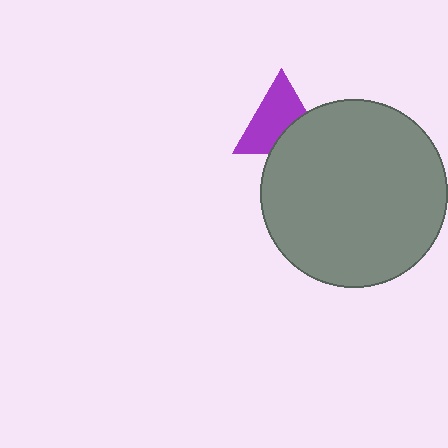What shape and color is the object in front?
The object in front is a gray circle.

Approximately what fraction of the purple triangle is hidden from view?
Roughly 34% of the purple triangle is hidden behind the gray circle.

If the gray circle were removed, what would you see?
You would see the complete purple triangle.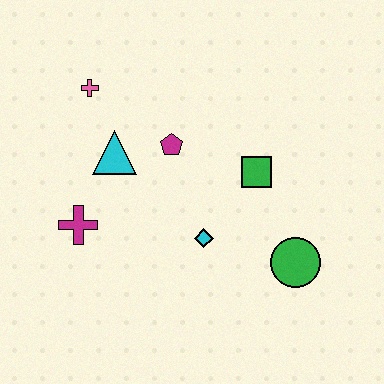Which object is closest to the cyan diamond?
The green square is closest to the cyan diamond.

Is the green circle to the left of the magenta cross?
No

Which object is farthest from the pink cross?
The green circle is farthest from the pink cross.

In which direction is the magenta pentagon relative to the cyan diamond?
The magenta pentagon is above the cyan diamond.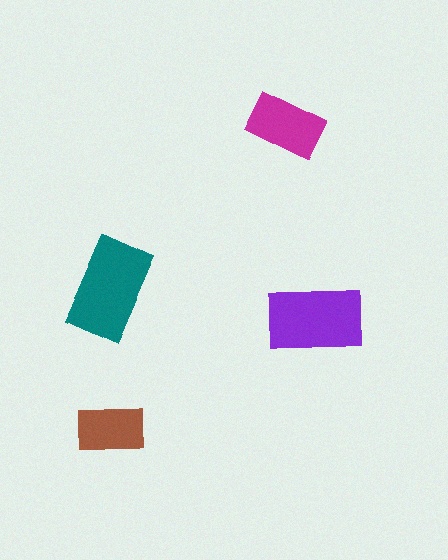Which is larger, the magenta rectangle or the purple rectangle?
The purple one.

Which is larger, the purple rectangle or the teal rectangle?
The teal one.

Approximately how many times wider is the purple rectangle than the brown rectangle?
About 1.5 times wider.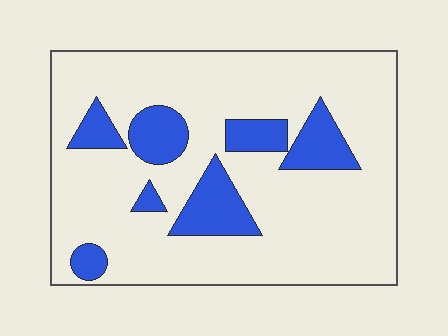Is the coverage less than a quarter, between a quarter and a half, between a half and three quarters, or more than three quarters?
Less than a quarter.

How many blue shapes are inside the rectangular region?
7.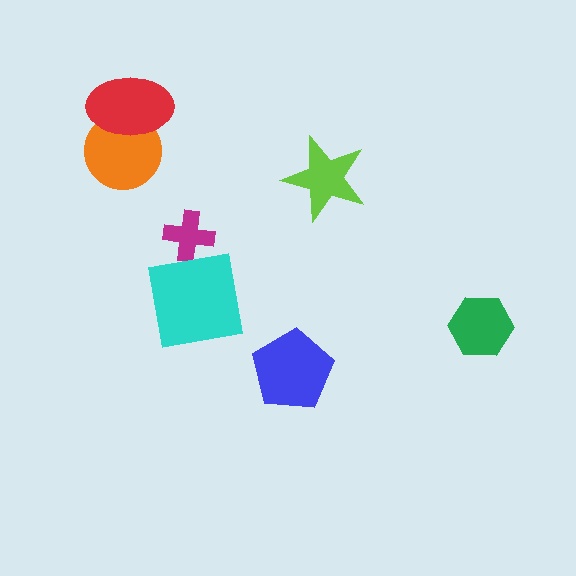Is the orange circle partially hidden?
Yes, it is partially covered by another shape.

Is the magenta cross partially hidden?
No, no other shape covers it.